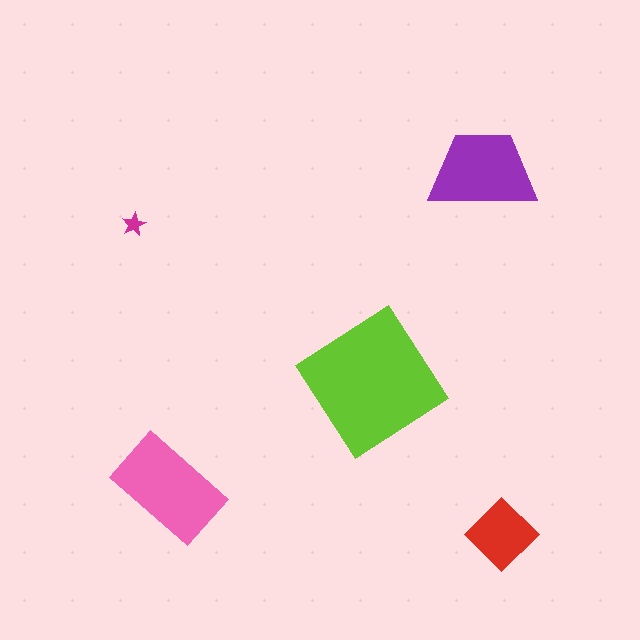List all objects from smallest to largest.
The magenta star, the red diamond, the purple trapezoid, the pink rectangle, the lime diamond.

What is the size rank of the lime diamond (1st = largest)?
1st.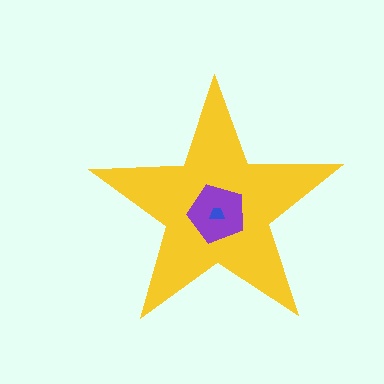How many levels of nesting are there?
3.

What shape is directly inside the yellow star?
The purple pentagon.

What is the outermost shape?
The yellow star.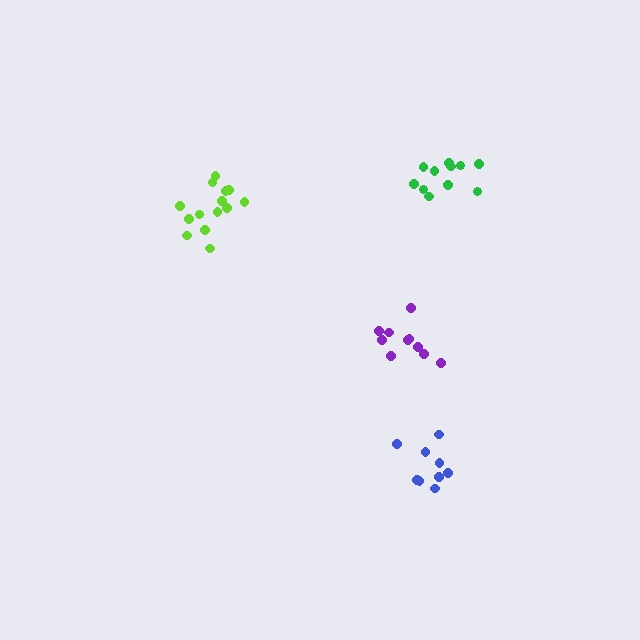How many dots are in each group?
Group 1: 9 dots, Group 2: 12 dots, Group 3: 10 dots, Group 4: 14 dots (45 total).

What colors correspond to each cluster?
The clusters are colored: blue, green, purple, lime.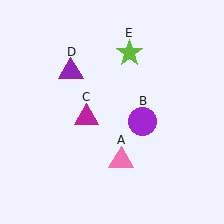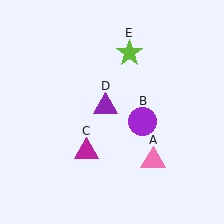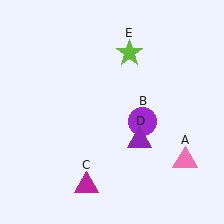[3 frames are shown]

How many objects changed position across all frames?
3 objects changed position: pink triangle (object A), magenta triangle (object C), purple triangle (object D).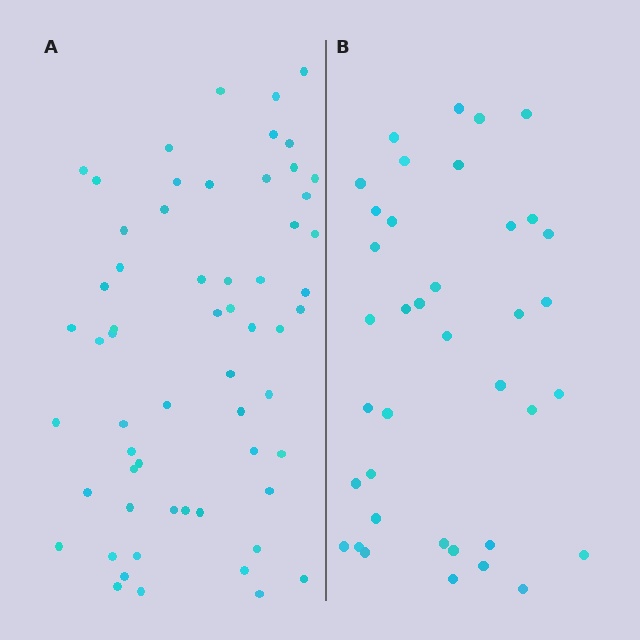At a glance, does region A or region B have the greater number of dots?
Region A (the left region) has more dots.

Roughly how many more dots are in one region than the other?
Region A has approximately 20 more dots than region B.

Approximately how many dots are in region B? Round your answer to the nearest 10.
About 40 dots. (The exact count is 38, which rounds to 40.)